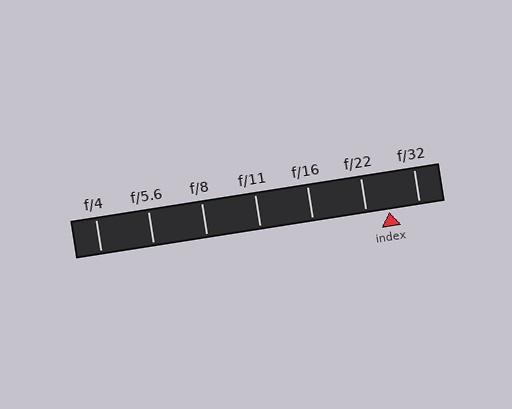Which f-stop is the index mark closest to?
The index mark is closest to f/22.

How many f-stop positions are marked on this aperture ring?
There are 7 f-stop positions marked.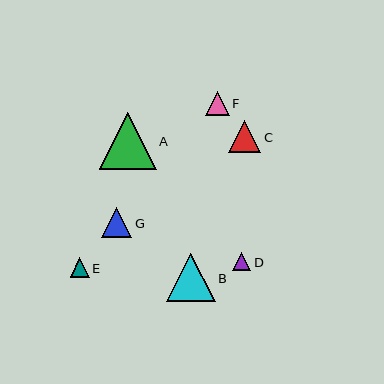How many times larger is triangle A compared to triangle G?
Triangle A is approximately 1.9 times the size of triangle G.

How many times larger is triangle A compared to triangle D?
Triangle A is approximately 3.2 times the size of triangle D.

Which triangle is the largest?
Triangle A is the largest with a size of approximately 57 pixels.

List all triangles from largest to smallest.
From largest to smallest: A, B, C, G, F, E, D.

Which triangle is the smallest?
Triangle D is the smallest with a size of approximately 18 pixels.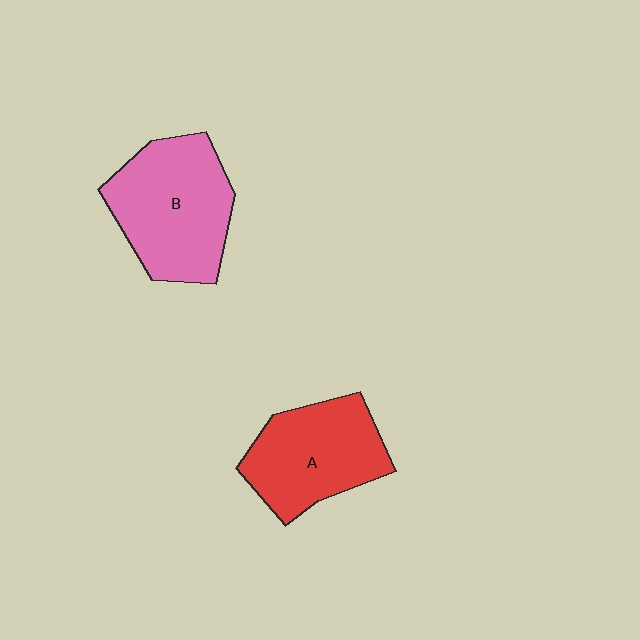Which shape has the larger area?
Shape B (pink).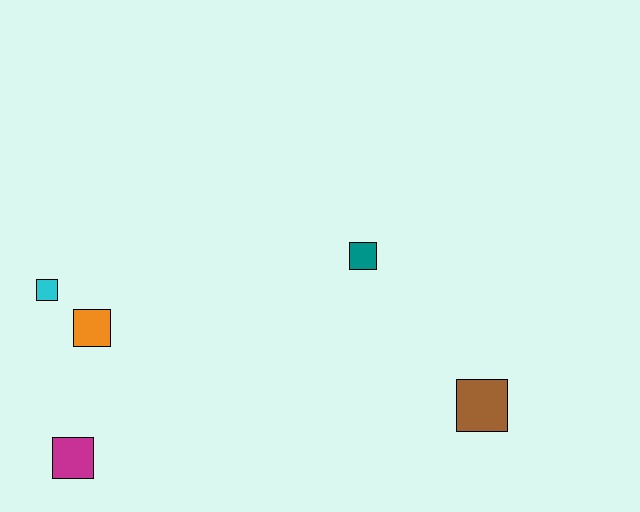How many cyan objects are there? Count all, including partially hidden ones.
There is 1 cyan object.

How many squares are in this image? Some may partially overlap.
There are 5 squares.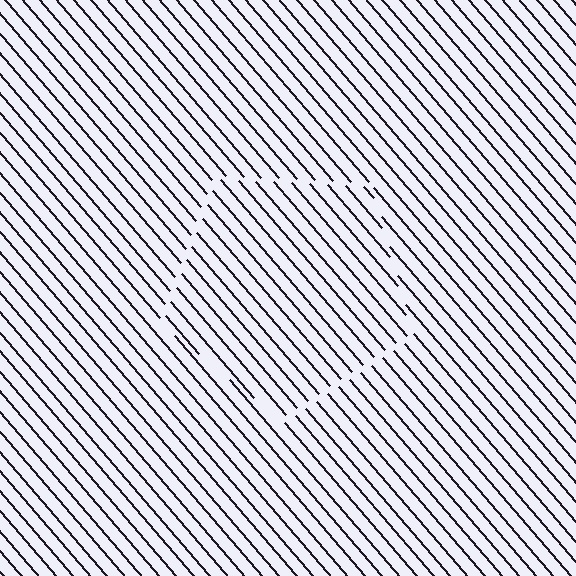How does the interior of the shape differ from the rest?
The interior of the shape contains the same grating, shifted by half a period — the contour is defined by the phase discontinuity where line-ends from the inner and outer gratings abut.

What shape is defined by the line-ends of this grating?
An illusory pentagon. The interior of the shape contains the same grating, shifted by half a period — the contour is defined by the phase discontinuity where line-ends from the inner and outer gratings abut.